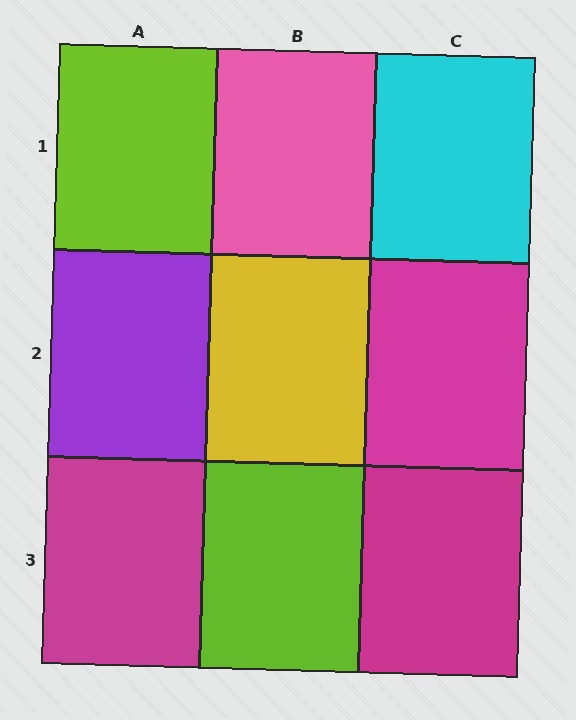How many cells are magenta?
3 cells are magenta.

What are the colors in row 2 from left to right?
Purple, yellow, magenta.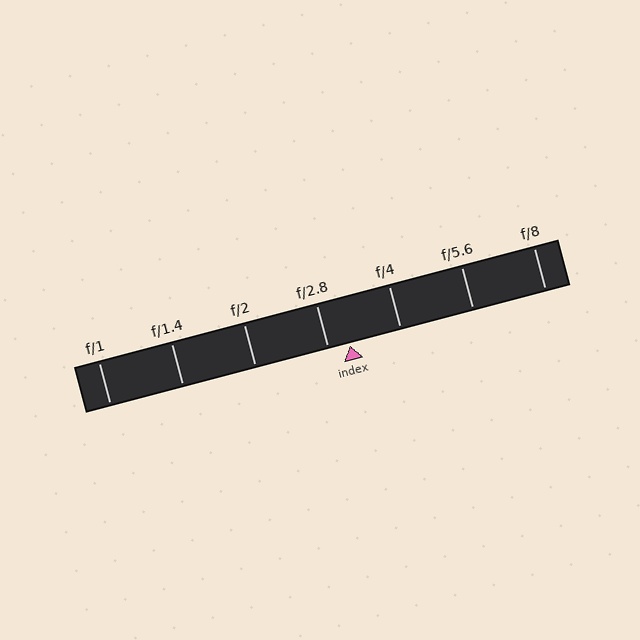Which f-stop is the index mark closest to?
The index mark is closest to f/2.8.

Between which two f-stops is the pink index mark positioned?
The index mark is between f/2.8 and f/4.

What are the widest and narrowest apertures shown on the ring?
The widest aperture shown is f/1 and the narrowest is f/8.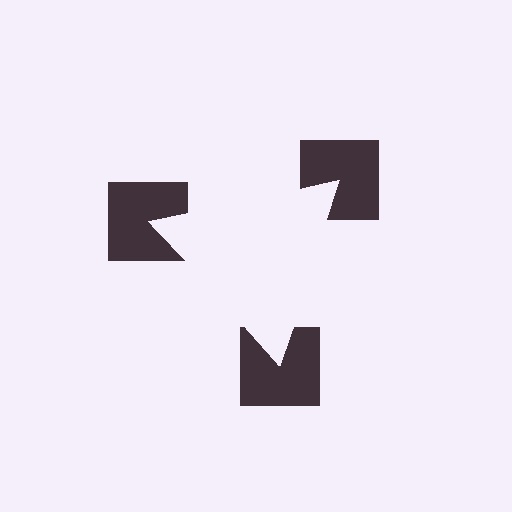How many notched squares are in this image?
There are 3 — one at each vertex of the illusory triangle.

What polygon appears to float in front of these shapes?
An illusory triangle — its edges are inferred from the aligned wedge cuts in the notched squares, not physically drawn.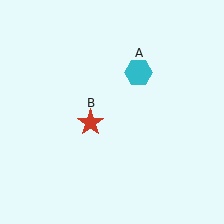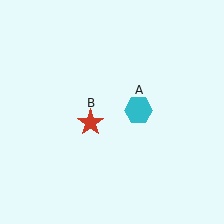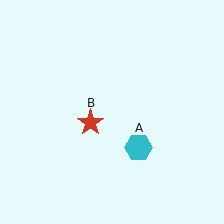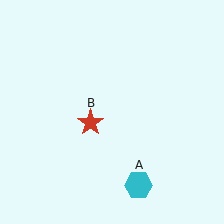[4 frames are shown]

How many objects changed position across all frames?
1 object changed position: cyan hexagon (object A).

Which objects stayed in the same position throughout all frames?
Red star (object B) remained stationary.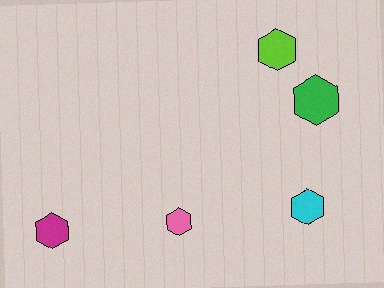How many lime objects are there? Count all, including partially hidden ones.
There is 1 lime object.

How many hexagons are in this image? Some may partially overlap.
There are 5 hexagons.